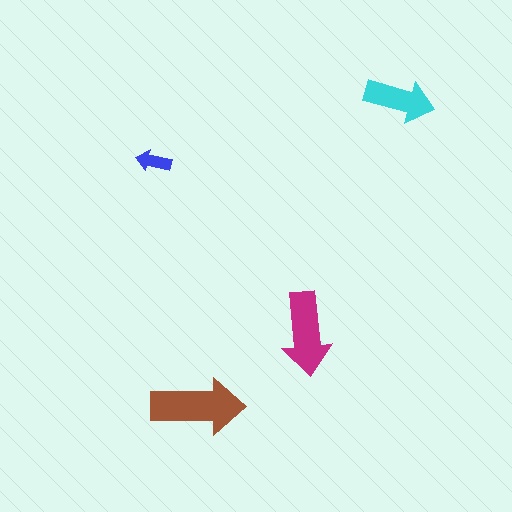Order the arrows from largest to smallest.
the brown one, the magenta one, the cyan one, the blue one.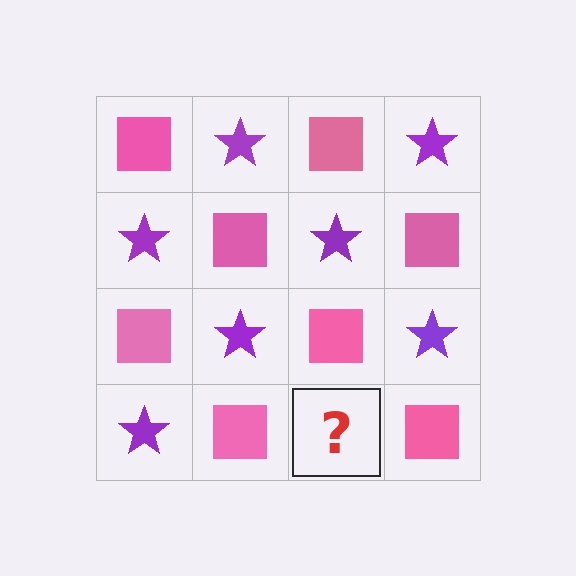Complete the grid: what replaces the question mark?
The question mark should be replaced with a purple star.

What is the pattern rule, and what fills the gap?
The rule is that it alternates pink square and purple star in a checkerboard pattern. The gap should be filled with a purple star.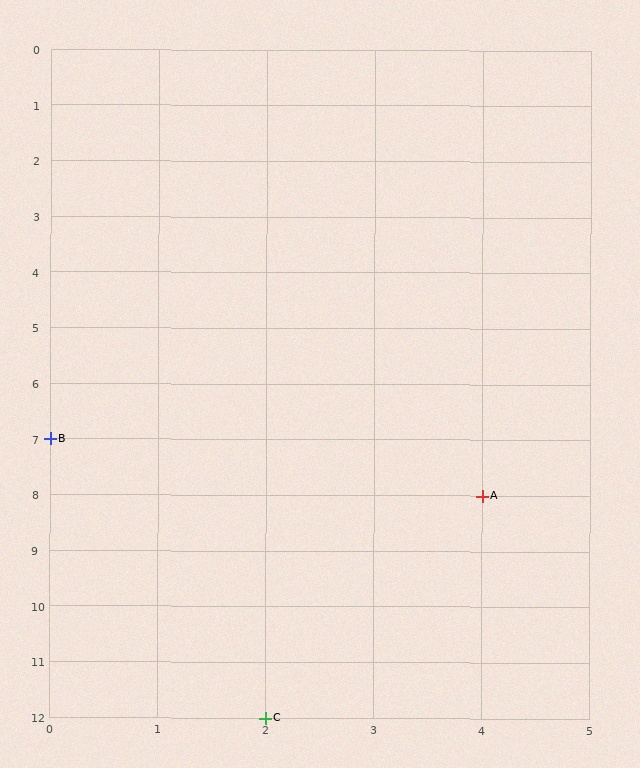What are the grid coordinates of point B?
Point B is at grid coordinates (0, 7).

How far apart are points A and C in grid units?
Points A and C are 2 columns and 4 rows apart (about 4.5 grid units diagonally).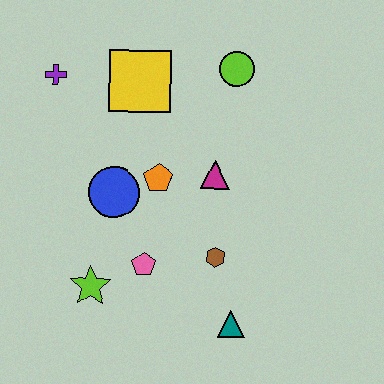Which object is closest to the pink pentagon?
The lime star is closest to the pink pentagon.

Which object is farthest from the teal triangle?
The purple cross is farthest from the teal triangle.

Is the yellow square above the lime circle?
No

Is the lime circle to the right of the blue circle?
Yes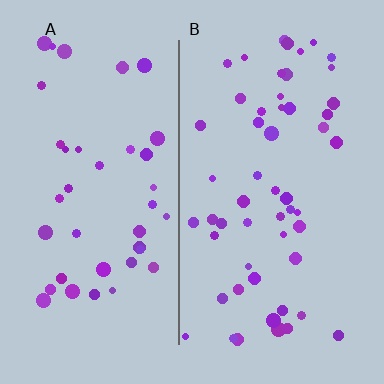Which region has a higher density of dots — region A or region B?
B (the right).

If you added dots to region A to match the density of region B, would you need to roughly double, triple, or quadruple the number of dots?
Approximately double.